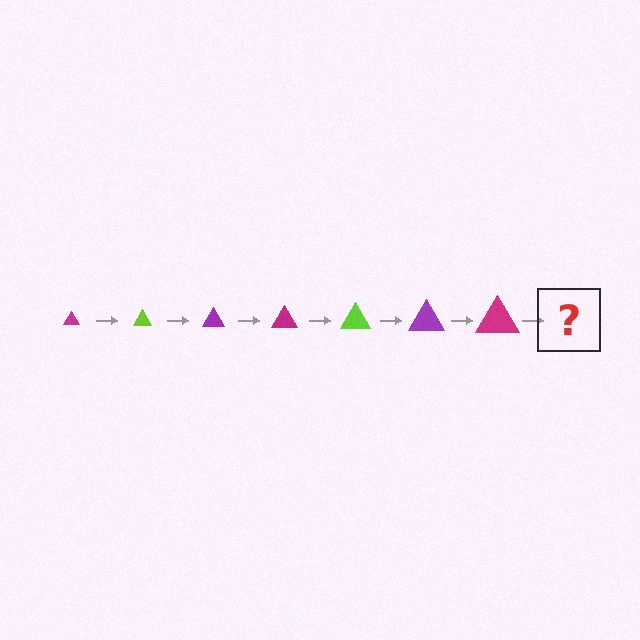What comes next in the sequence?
The next element should be a lime triangle, larger than the previous one.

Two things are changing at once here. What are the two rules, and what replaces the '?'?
The two rules are that the triangle grows larger each step and the color cycles through magenta, lime, and purple. The '?' should be a lime triangle, larger than the previous one.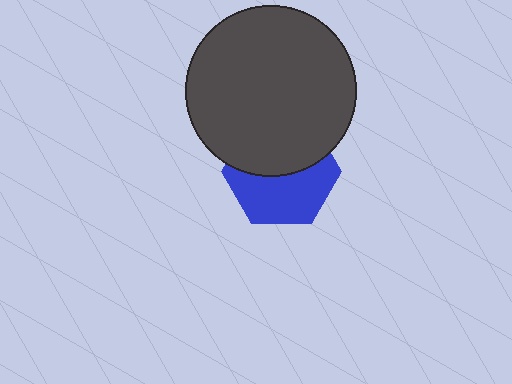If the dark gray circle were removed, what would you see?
You would see the complete blue hexagon.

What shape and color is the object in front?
The object in front is a dark gray circle.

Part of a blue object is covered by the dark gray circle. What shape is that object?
It is a hexagon.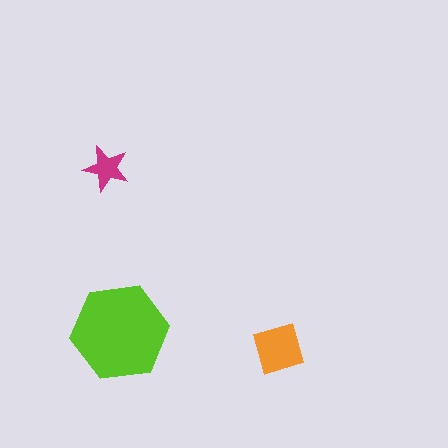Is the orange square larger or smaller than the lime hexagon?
Smaller.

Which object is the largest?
The lime hexagon.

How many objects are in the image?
There are 3 objects in the image.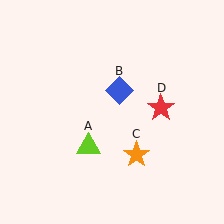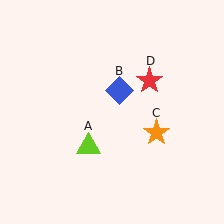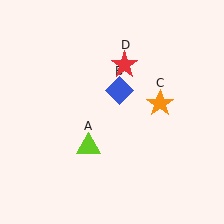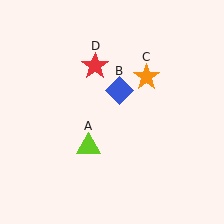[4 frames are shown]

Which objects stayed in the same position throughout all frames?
Lime triangle (object A) and blue diamond (object B) remained stationary.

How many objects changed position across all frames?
2 objects changed position: orange star (object C), red star (object D).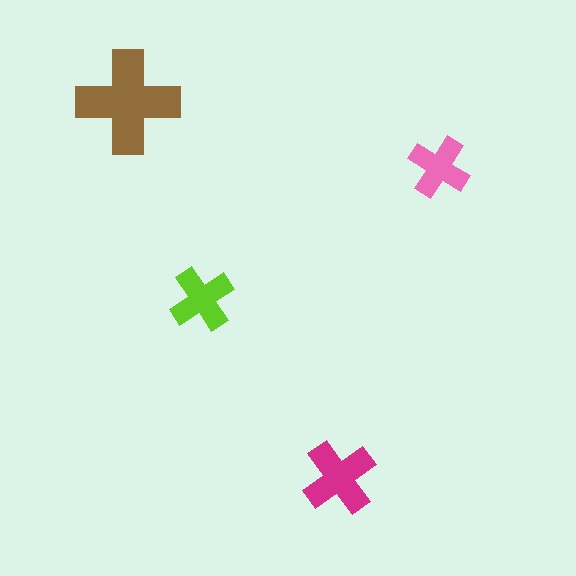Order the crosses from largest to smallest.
the brown one, the magenta one, the lime one, the pink one.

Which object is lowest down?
The magenta cross is bottommost.